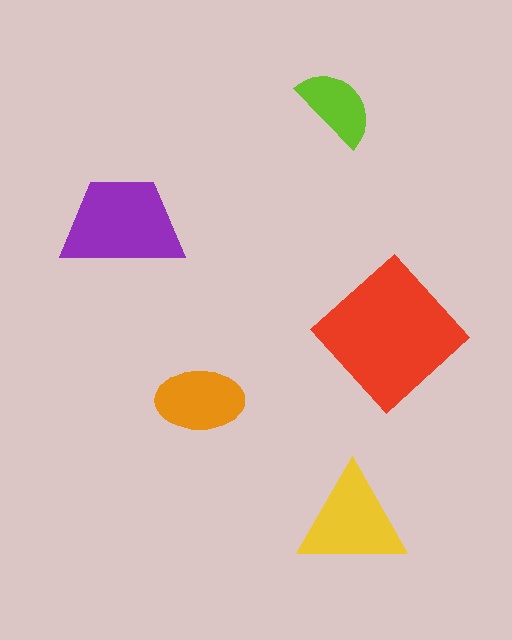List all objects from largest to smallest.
The red diamond, the purple trapezoid, the yellow triangle, the orange ellipse, the lime semicircle.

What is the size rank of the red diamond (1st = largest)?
1st.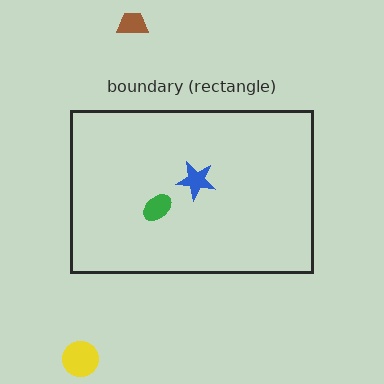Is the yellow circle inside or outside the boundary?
Outside.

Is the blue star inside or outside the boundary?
Inside.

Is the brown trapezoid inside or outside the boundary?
Outside.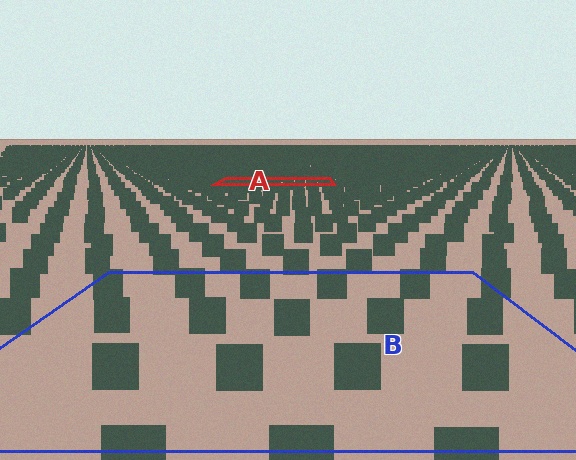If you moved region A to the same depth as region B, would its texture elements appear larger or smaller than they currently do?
They would appear larger. At a closer depth, the same texture elements are projected at a bigger on-screen size.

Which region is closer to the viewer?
Region B is closer. The texture elements there are larger and more spread out.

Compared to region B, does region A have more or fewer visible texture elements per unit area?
Region A has more texture elements per unit area — they are packed more densely because it is farther away.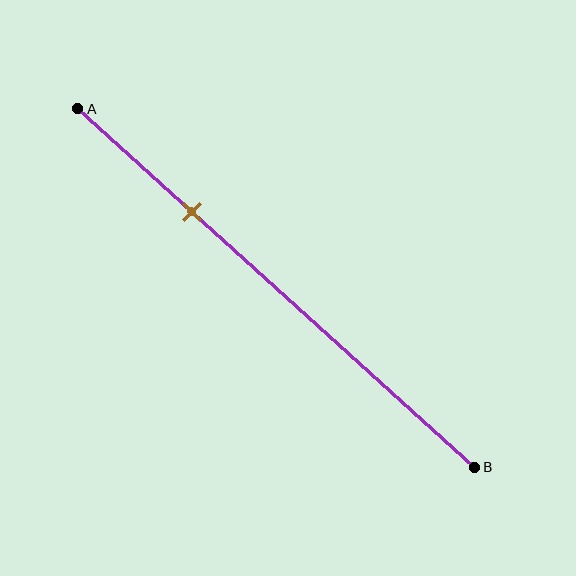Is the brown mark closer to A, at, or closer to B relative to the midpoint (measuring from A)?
The brown mark is closer to point A than the midpoint of segment AB.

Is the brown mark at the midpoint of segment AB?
No, the mark is at about 30% from A, not at the 50% midpoint.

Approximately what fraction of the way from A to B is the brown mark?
The brown mark is approximately 30% of the way from A to B.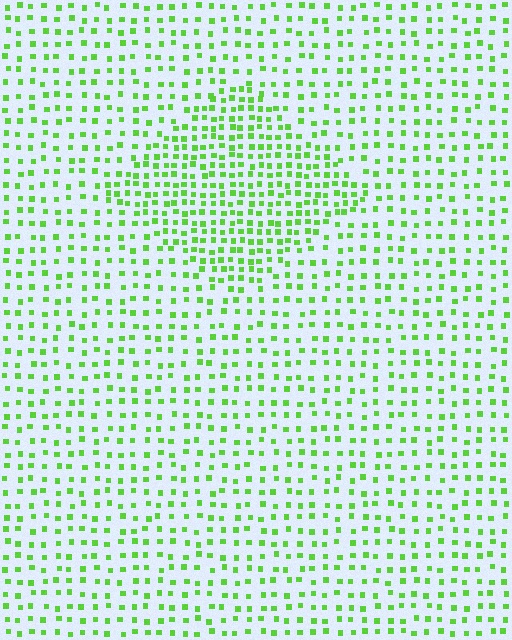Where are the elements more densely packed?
The elements are more densely packed inside the diamond boundary.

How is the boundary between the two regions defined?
The boundary is defined by a change in element density (approximately 1.8x ratio). All elements are the same color, size, and shape.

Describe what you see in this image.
The image contains small lime elements arranged at two different densities. A diamond-shaped region is visible where the elements are more densely packed than the surrounding area.